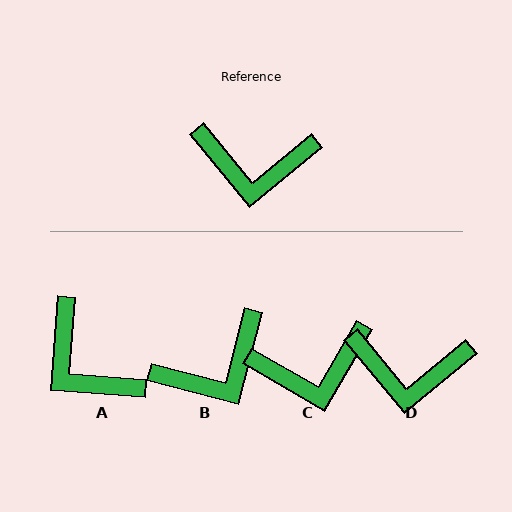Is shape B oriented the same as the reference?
No, it is off by about 36 degrees.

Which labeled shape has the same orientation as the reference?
D.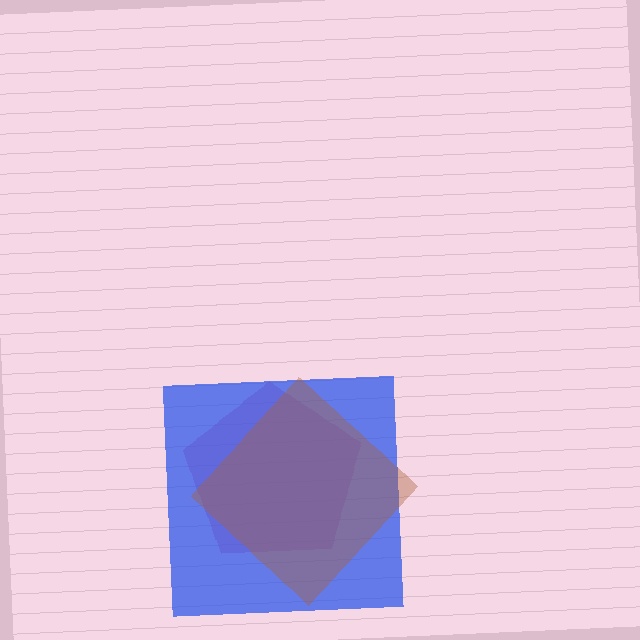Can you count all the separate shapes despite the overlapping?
Yes, there are 3 separate shapes.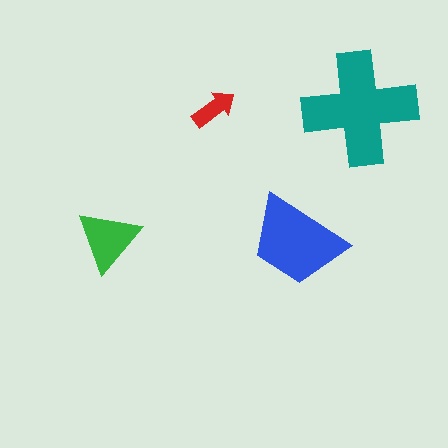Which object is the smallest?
The red arrow.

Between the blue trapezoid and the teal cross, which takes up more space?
The teal cross.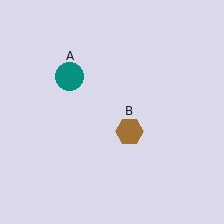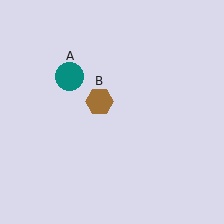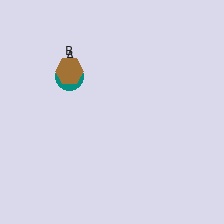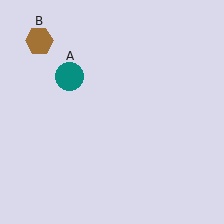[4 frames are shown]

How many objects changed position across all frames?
1 object changed position: brown hexagon (object B).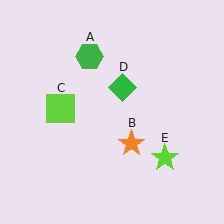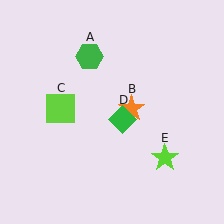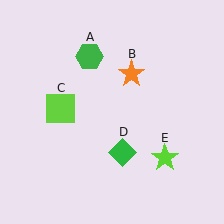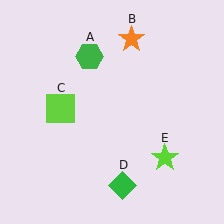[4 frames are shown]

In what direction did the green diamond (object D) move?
The green diamond (object D) moved down.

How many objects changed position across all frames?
2 objects changed position: orange star (object B), green diamond (object D).